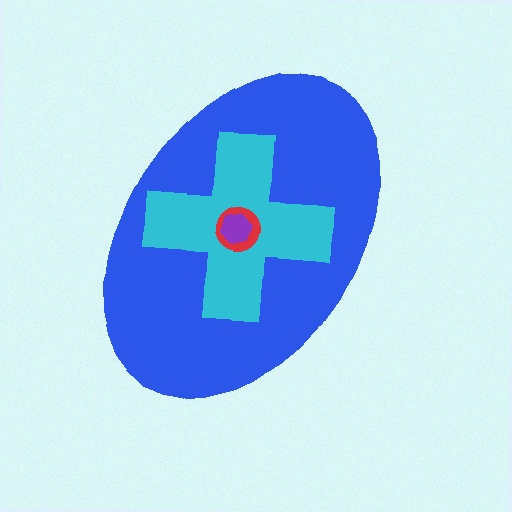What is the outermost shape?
The blue ellipse.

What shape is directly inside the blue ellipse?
The cyan cross.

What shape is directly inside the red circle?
The purple hexagon.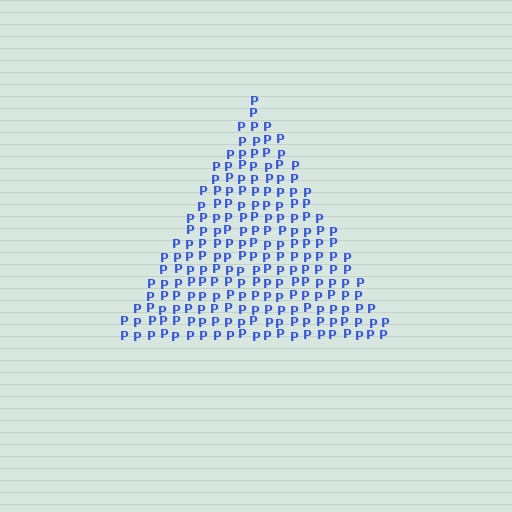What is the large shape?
The large shape is a triangle.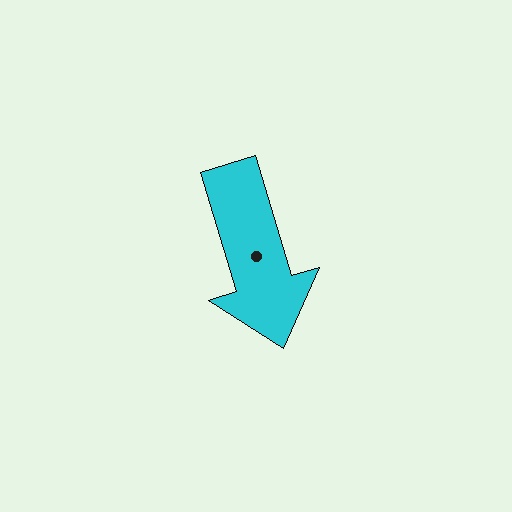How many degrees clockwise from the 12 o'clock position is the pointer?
Approximately 163 degrees.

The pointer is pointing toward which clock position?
Roughly 5 o'clock.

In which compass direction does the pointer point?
South.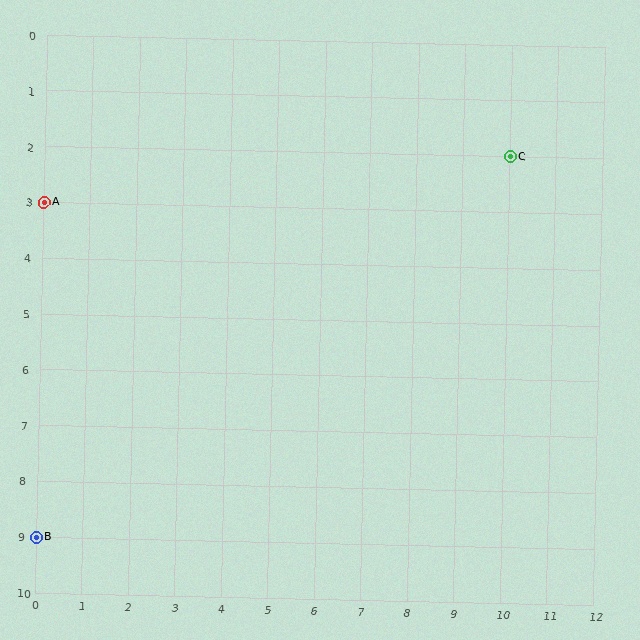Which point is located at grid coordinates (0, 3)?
Point A is at (0, 3).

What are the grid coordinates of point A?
Point A is at grid coordinates (0, 3).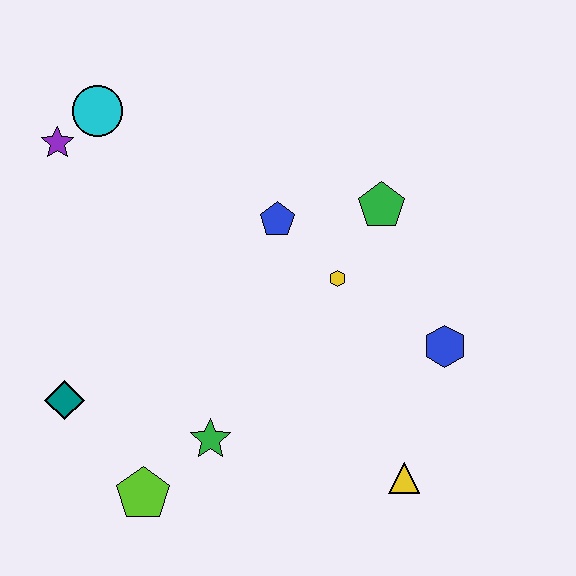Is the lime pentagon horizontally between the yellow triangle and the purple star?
Yes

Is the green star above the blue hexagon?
No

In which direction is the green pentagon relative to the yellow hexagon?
The green pentagon is above the yellow hexagon.